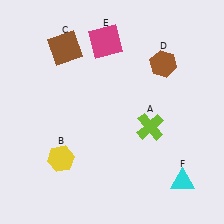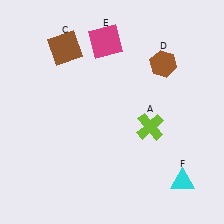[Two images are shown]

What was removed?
The yellow hexagon (B) was removed in Image 2.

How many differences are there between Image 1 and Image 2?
There is 1 difference between the two images.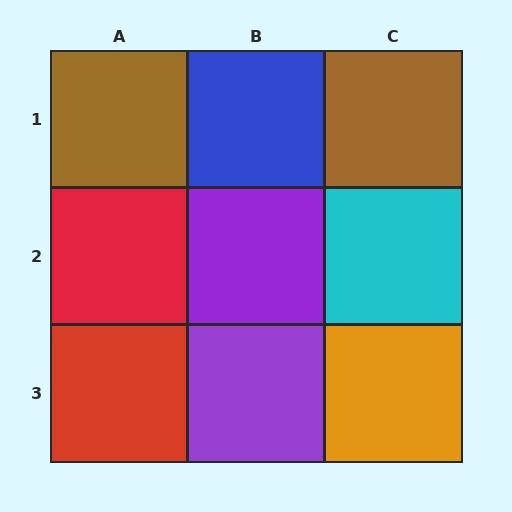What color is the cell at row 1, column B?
Blue.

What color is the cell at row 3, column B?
Purple.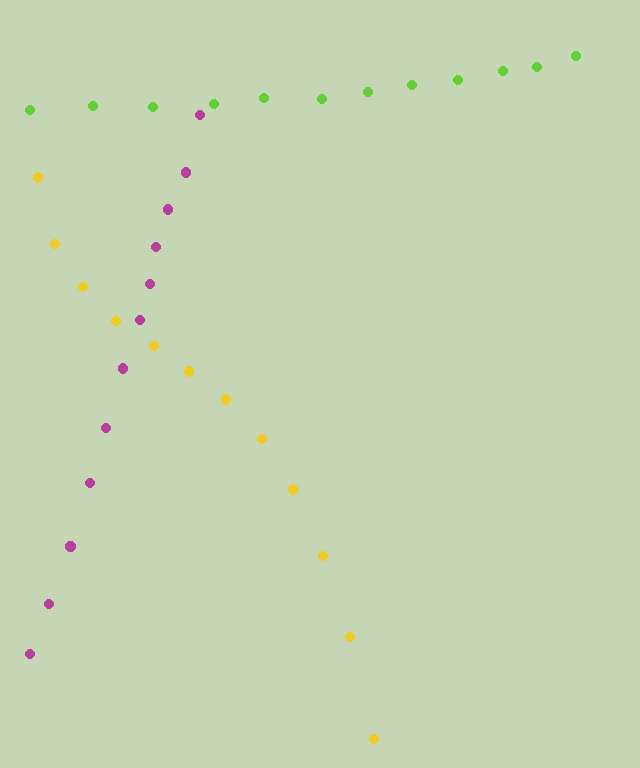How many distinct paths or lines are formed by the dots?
There are 3 distinct paths.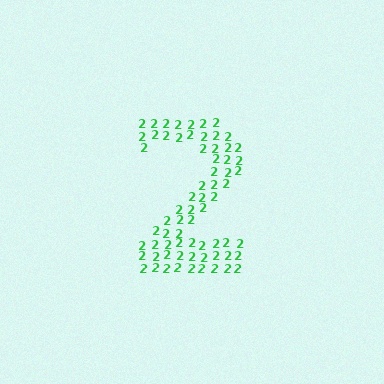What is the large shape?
The large shape is the digit 2.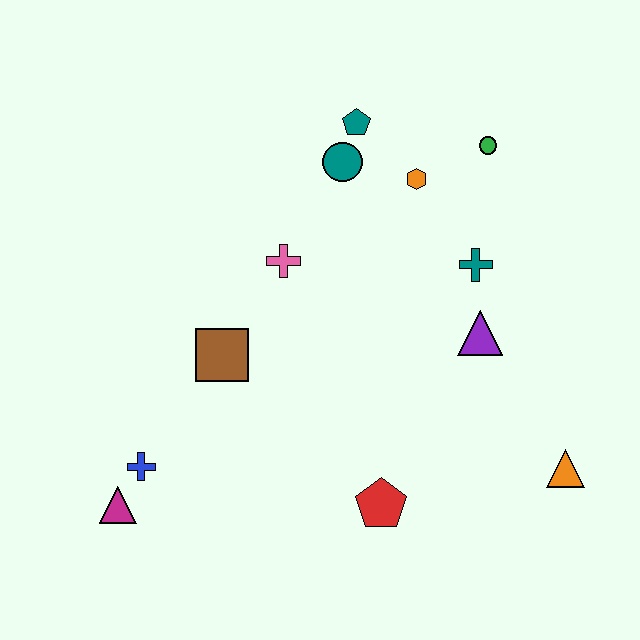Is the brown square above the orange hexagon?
No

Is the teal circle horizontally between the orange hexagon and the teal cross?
No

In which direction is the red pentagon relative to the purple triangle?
The red pentagon is below the purple triangle.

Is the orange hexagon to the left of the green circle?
Yes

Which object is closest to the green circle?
The orange hexagon is closest to the green circle.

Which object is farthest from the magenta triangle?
The green circle is farthest from the magenta triangle.